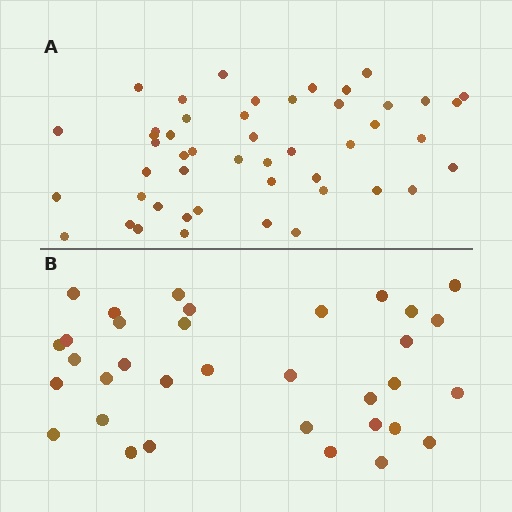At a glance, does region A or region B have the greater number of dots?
Region A (the top region) has more dots.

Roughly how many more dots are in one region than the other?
Region A has approximately 15 more dots than region B.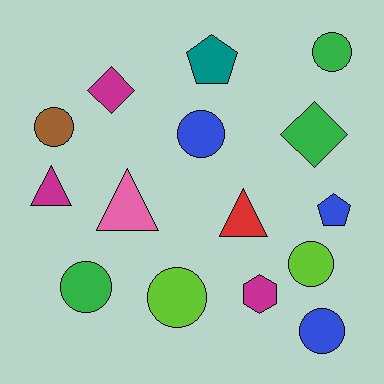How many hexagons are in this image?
There is 1 hexagon.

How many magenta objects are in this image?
There are 3 magenta objects.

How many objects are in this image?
There are 15 objects.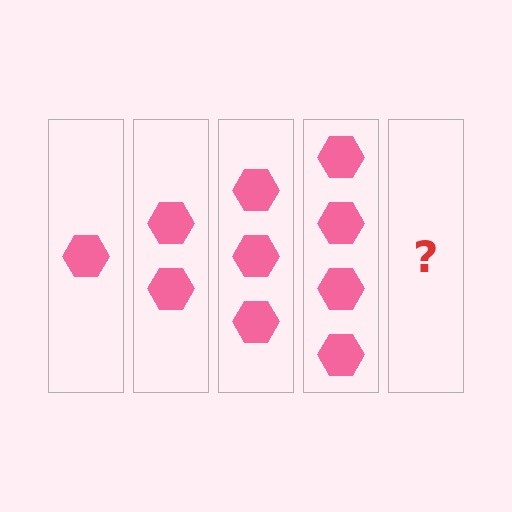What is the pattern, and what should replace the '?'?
The pattern is that each step adds one more hexagon. The '?' should be 5 hexagons.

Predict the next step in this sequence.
The next step is 5 hexagons.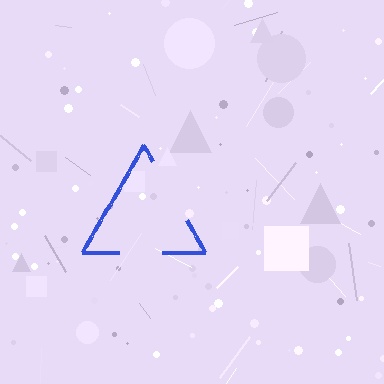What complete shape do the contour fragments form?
The contour fragments form a triangle.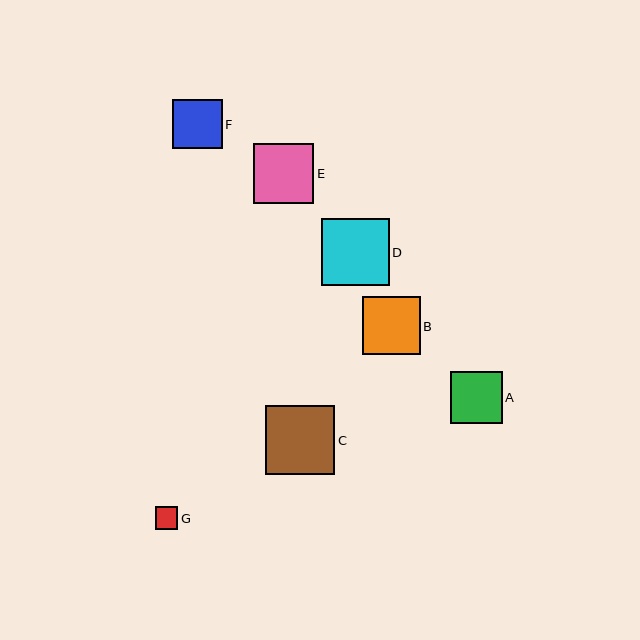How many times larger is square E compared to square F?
Square E is approximately 1.2 times the size of square F.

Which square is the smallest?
Square G is the smallest with a size of approximately 23 pixels.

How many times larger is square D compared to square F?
Square D is approximately 1.4 times the size of square F.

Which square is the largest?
Square C is the largest with a size of approximately 69 pixels.